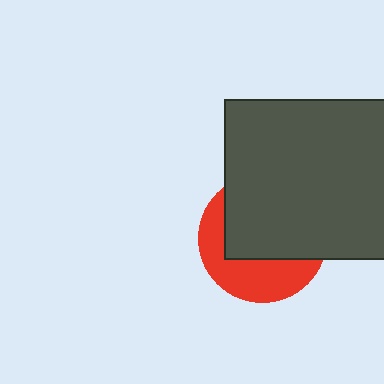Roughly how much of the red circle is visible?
A small part of it is visible (roughly 40%).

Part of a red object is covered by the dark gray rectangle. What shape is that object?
It is a circle.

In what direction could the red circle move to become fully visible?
The red circle could move down. That would shift it out from behind the dark gray rectangle entirely.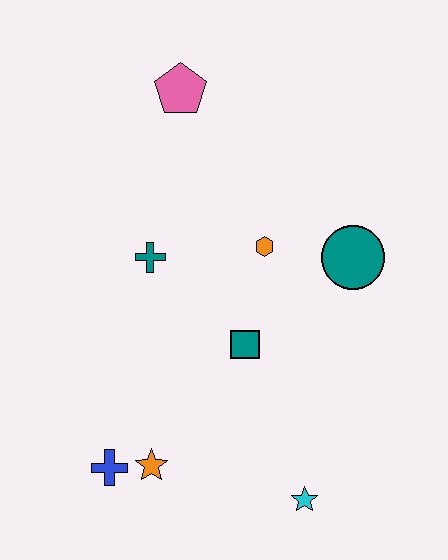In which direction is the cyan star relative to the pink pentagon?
The cyan star is below the pink pentagon.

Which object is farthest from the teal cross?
The cyan star is farthest from the teal cross.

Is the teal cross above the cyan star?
Yes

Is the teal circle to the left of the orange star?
No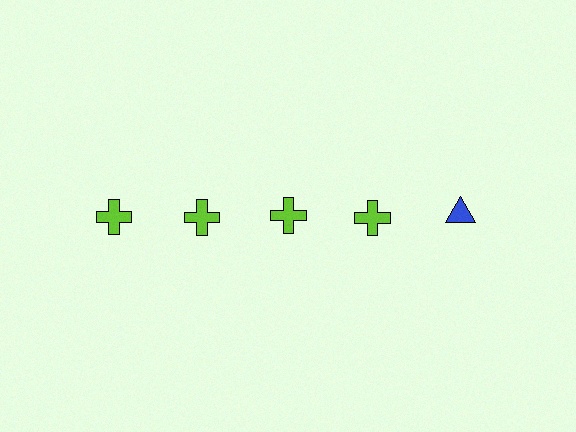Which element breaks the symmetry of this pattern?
The blue triangle in the top row, rightmost column breaks the symmetry. All other shapes are lime crosses.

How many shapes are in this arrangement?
There are 5 shapes arranged in a grid pattern.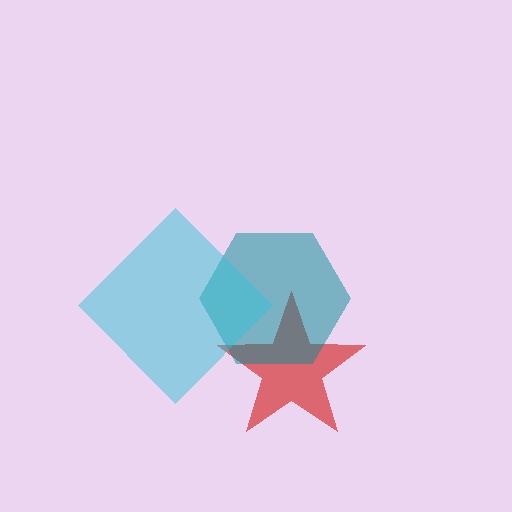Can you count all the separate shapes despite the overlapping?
Yes, there are 3 separate shapes.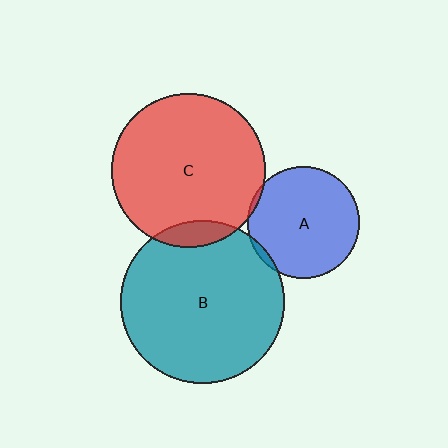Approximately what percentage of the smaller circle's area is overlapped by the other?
Approximately 5%.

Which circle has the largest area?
Circle B (teal).